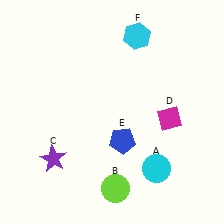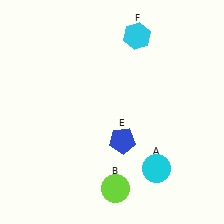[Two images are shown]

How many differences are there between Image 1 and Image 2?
There are 2 differences between the two images.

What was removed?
The magenta diamond (D), the purple star (C) were removed in Image 2.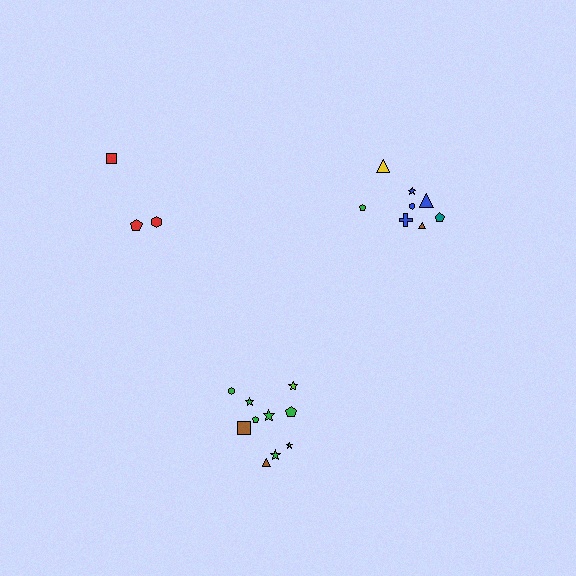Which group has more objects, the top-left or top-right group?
The top-right group.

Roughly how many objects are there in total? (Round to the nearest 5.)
Roughly 20 objects in total.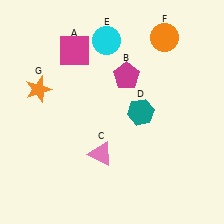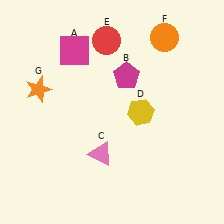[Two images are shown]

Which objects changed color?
D changed from teal to yellow. E changed from cyan to red.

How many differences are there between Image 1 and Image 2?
There are 2 differences between the two images.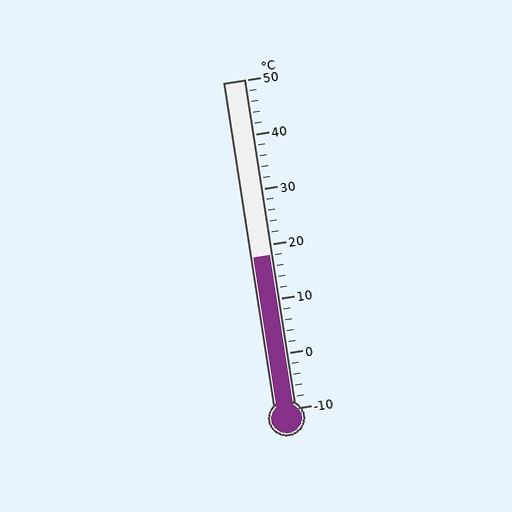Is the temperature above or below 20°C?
The temperature is below 20°C.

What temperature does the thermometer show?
The thermometer shows approximately 18°C.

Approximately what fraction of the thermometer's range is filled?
The thermometer is filled to approximately 45% of its range.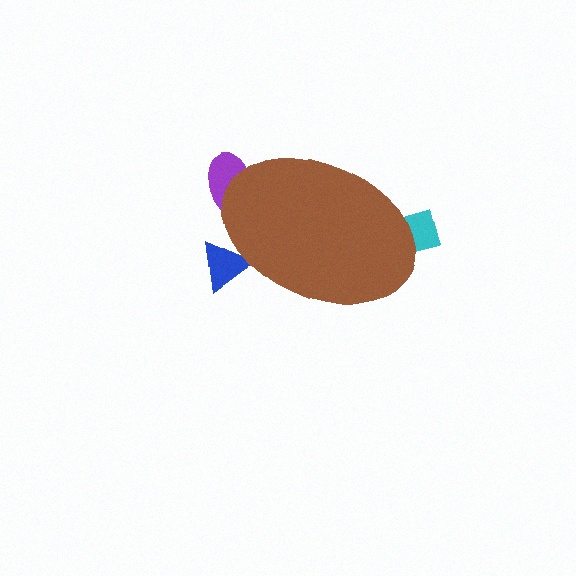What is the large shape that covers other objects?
A brown ellipse.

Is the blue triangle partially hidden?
Yes, the blue triangle is partially hidden behind the brown ellipse.